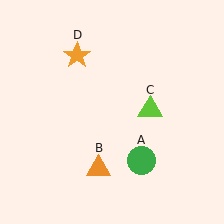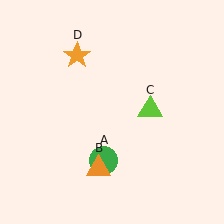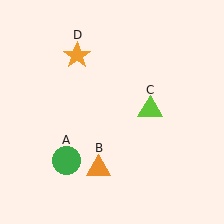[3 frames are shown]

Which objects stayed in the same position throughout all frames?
Orange triangle (object B) and lime triangle (object C) and orange star (object D) remained stationary.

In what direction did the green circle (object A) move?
The green circle (object A) moved left.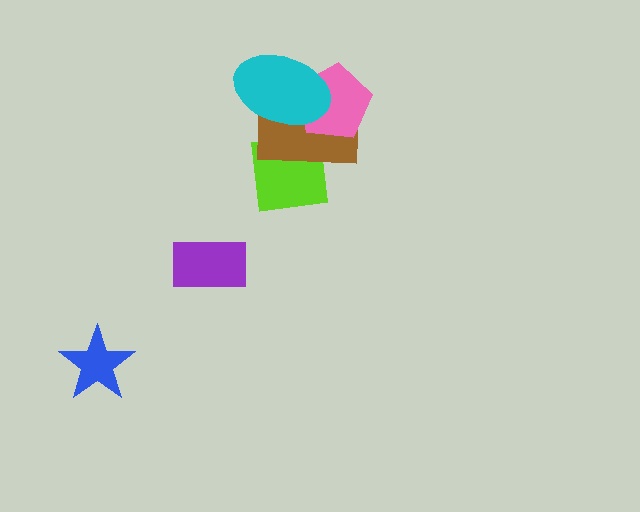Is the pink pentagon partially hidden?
Yes, it is partially covered by another shape.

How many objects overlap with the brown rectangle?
3 objects overlap with the brown rectangle.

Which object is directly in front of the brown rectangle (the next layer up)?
The pink pentagon is directly in front of the brown rectangle.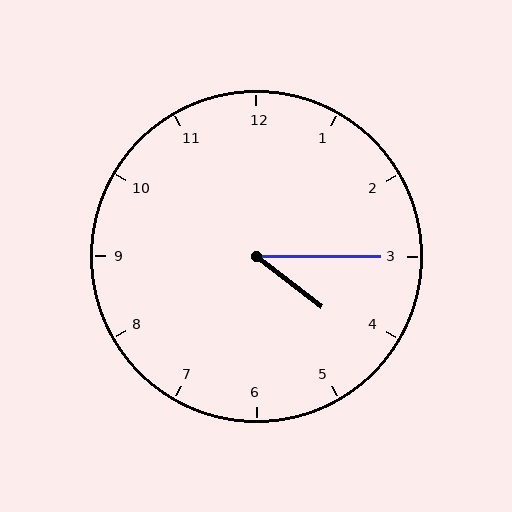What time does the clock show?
4:15.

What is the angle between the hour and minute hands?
Approximately 38 degrees.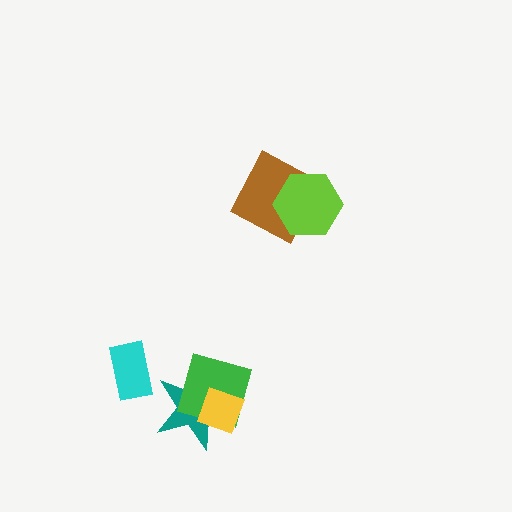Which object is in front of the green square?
The yellow diamond is in front of the green square.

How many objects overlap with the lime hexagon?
1 object overlaps with the lime hexagon.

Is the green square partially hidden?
Yes, it is partially covered by another shape.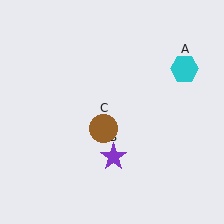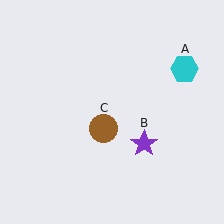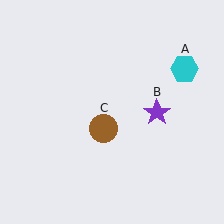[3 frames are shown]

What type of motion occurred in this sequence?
The purple star (object B) rotated counterclockwise around the center of the scene.